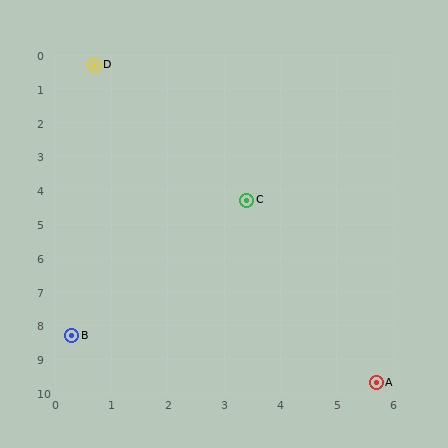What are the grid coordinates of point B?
Point B is at approximately (0.3, 8.3).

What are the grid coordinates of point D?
Point D is at approximately (0.7, 0.3).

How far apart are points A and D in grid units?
Points A and D are about 10.6 grid units apart.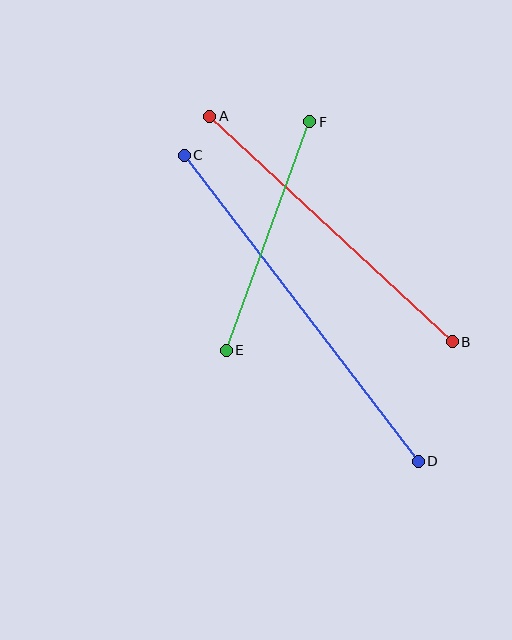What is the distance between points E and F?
The distance is approximately 244 pixels.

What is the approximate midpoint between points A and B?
The midpoint is at approximately (331, 229) pixels.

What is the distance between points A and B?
The distance is approximately 331 pixels.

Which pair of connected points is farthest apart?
Points C and D are farthest apart.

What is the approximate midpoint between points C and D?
The midpoint is at approximately (301, 308) pixels.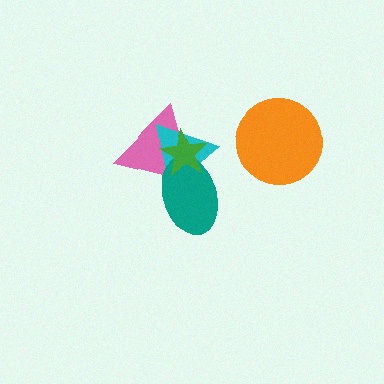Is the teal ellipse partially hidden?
Yes, it is partially covered by another shape.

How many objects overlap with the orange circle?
0 objects overlap with the orange circle.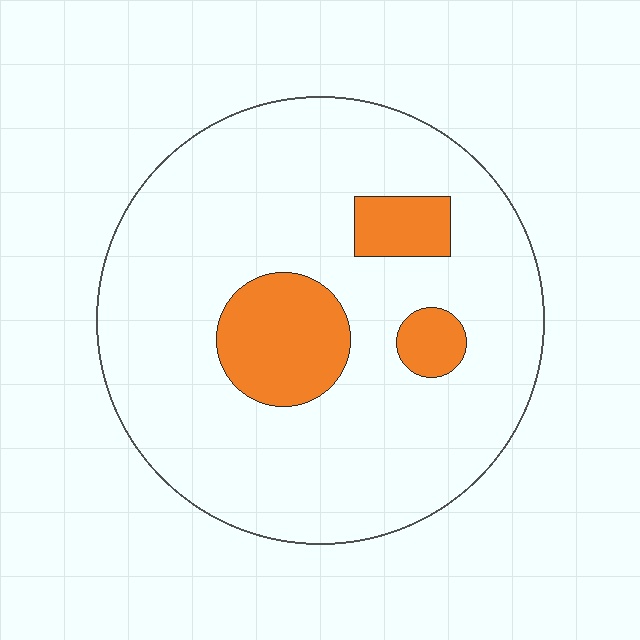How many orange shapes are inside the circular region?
3.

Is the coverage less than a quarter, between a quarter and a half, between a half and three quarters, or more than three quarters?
Less than a quarter.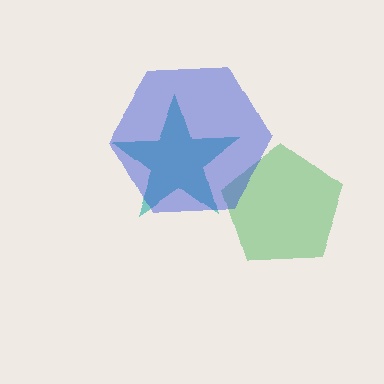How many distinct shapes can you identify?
There are 3 distinct shapes: a green pentagon, a teal star, a blue hexagon.